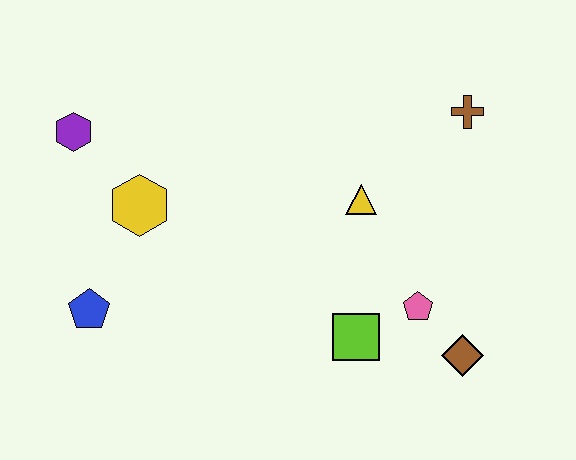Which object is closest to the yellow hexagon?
The purple hexagon is closest to the yellow hexagon.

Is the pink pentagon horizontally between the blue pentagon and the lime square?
No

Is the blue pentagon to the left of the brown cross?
Yes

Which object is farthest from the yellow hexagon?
The brown diamond is farthest from the yellow hexagon.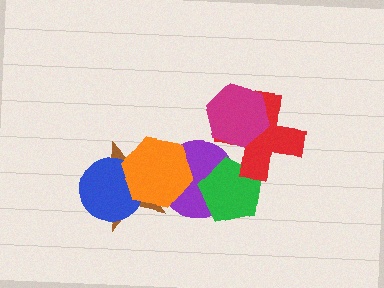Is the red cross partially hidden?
Yes, it is partially covered by another shape.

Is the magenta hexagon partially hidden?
No, no other shape covers it.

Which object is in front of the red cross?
The magenta hexagon is in front of the red cross.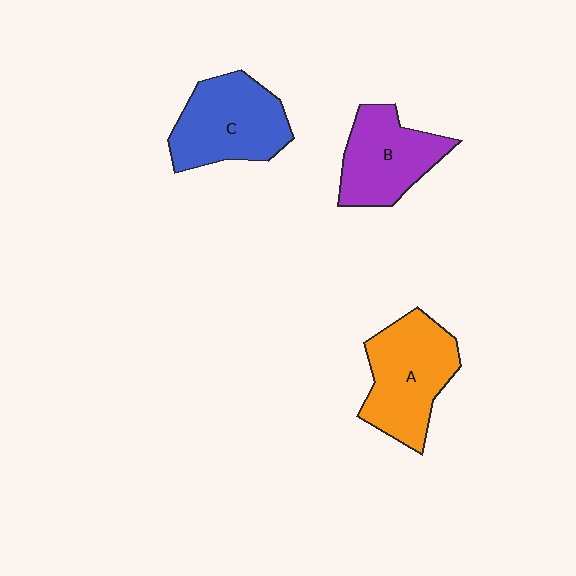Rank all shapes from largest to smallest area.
From largest to smallest: A (orange), C (blue), B (purple).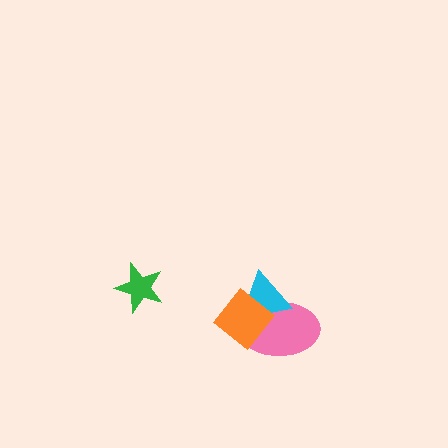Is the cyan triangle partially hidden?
Yes, it is partially covered by another shape.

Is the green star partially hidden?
No, no other shape covers it.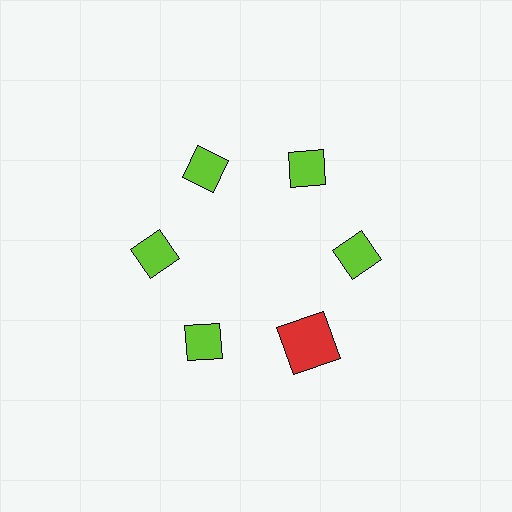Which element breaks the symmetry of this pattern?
The red square at roughly the 5 o'clock position breaks the symmetry. All other shapes are lime diamonds.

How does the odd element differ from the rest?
It differs in both color (red instead of lime) and shape (square instead of diamond).